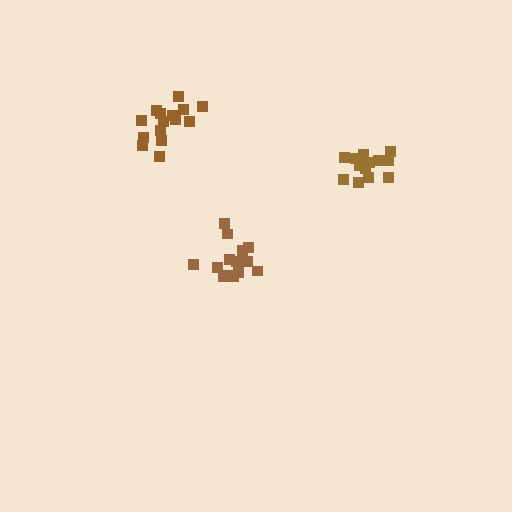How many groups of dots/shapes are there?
There are 3 groups.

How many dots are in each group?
Group 1: 14 dots, Group 2: 15 dots, Group 3: 14 dots (43 total).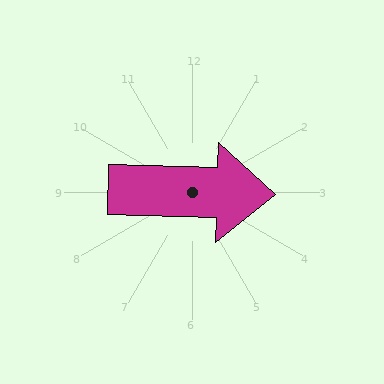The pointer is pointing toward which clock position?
Roughly 3 o'clock.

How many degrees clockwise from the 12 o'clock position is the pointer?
Approximately 92 degrees.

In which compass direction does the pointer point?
East.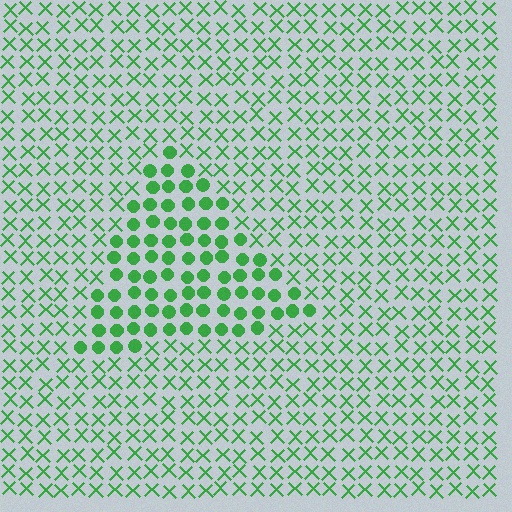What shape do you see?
I see a triangle.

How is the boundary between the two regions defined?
The boundary is defined by a change in element shape: circles inside vs. X marks outside. All elements share the same color and spacing.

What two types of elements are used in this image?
The image uses circles inside the triangle region and X marks outside it.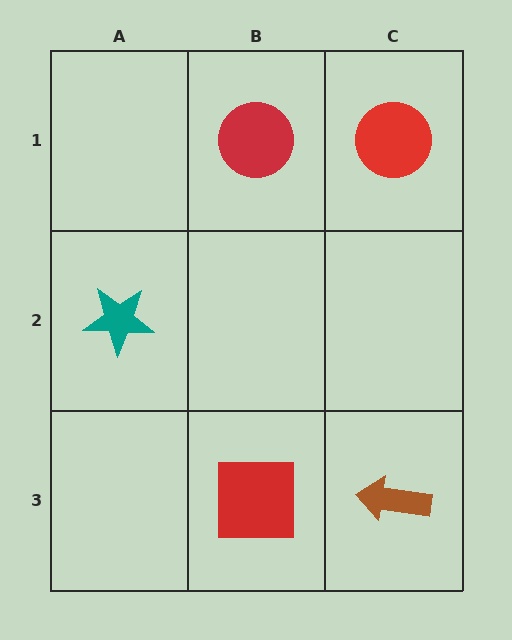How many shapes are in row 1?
2 shapes.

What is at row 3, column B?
A red square.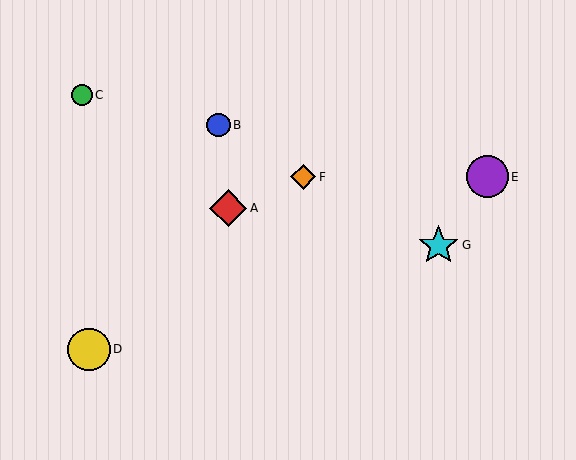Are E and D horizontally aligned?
No, E is at y≈177 and D is at y≈349.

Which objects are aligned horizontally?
Objects E, F are aligned horizontally.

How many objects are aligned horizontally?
2 objects (E, F) are aligned horizontally.